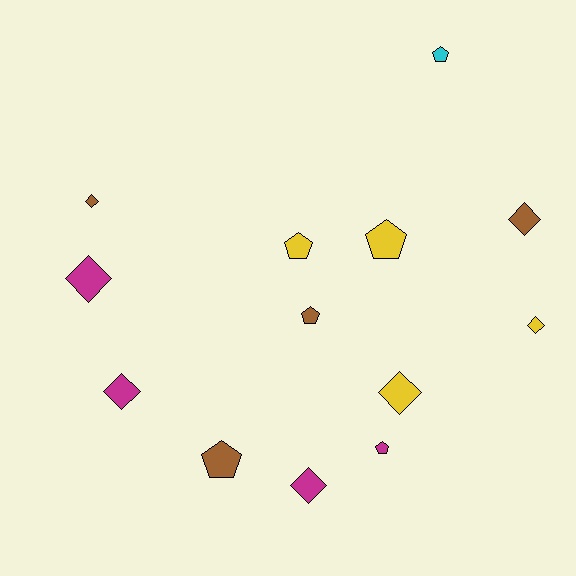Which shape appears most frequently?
Diamond, with 7 objects.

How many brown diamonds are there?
There are 2 brown diamonds.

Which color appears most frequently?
Brown, with 4 objects.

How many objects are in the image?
There are 13 objects.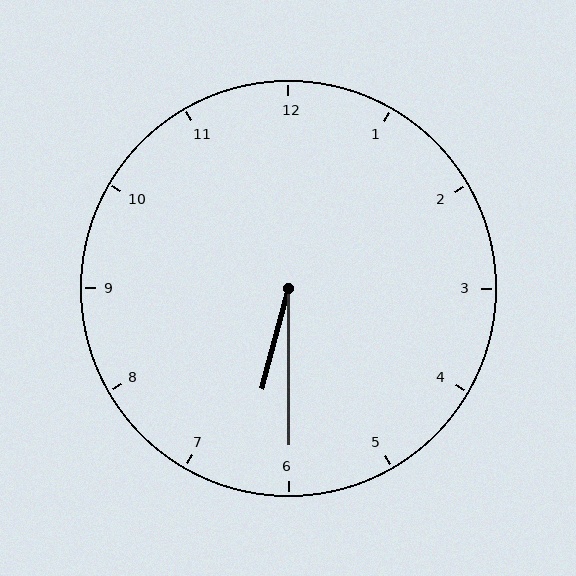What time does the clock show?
6:30.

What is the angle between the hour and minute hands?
Approximately 15 degrees.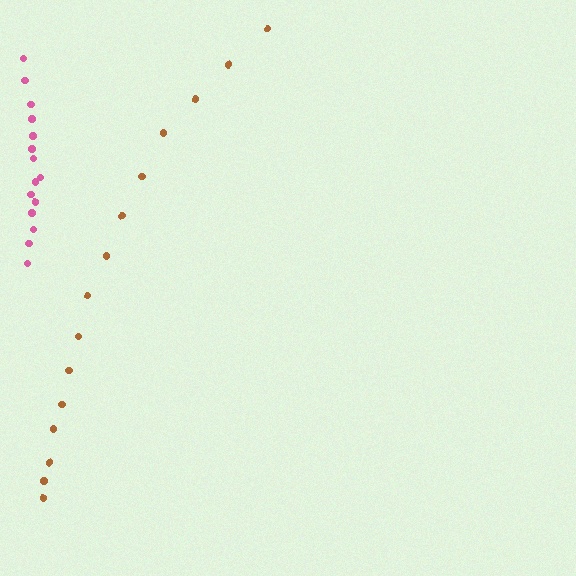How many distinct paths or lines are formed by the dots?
There are 2 distinct paths.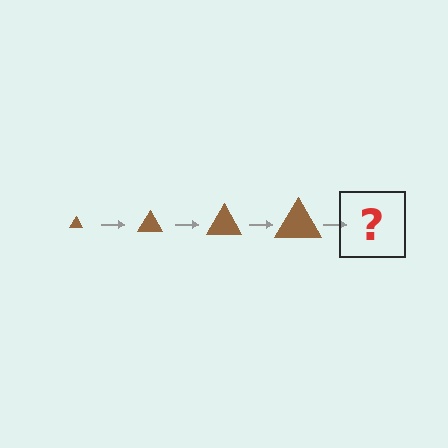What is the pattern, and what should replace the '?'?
The pattern is that the triangle gets progressively larger each step. The '?' should be a brown triangle, larger than the previous one.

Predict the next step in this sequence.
The next step is a brown triangle, larger than the previous one.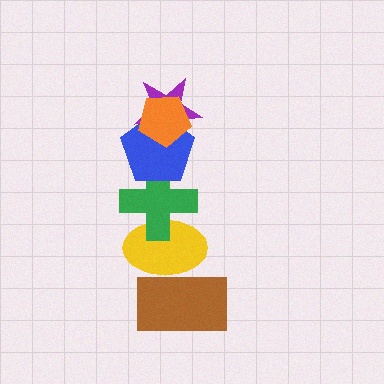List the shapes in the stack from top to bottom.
From top to bottom: the orange pentagon, the purple star, the blue pentagon, the green cross, the yellow ellipse, the brown rectangle.